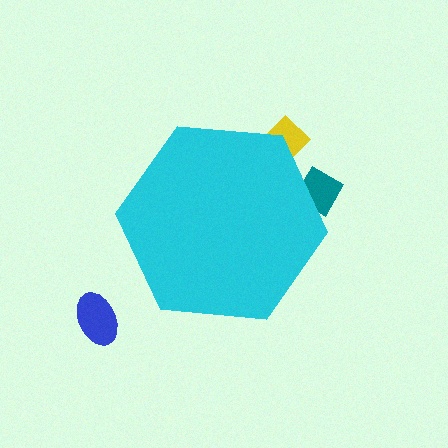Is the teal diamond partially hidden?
Yes, the teal diamond is partially hidden behind the cyan hexagon.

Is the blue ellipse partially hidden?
No, the blue ellipse is fully visible.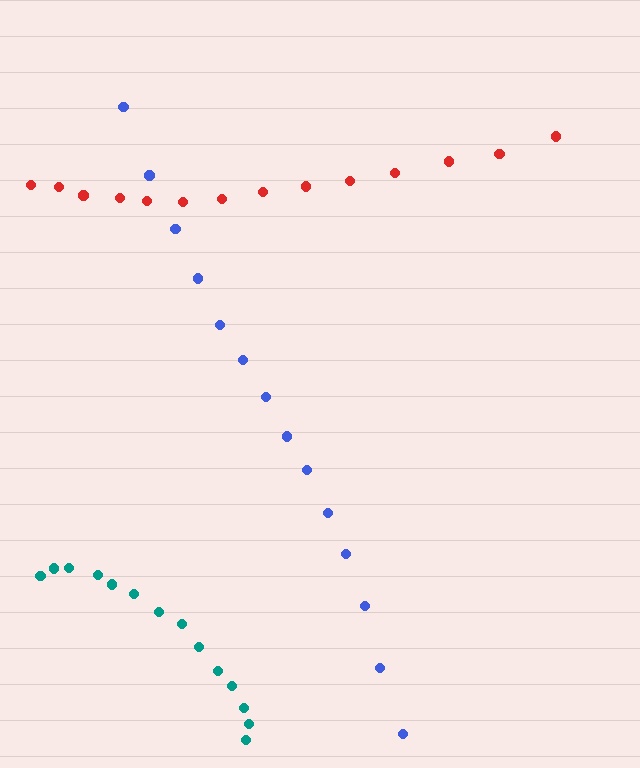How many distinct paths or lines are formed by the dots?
There are 3 distinct paths.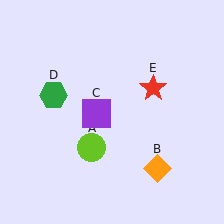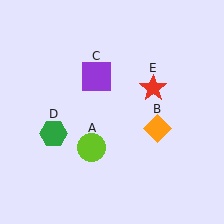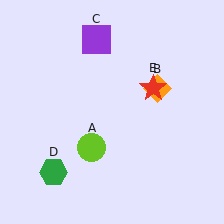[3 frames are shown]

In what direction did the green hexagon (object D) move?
The green hexagon (object D) moved down.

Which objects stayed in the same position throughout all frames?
Lime circle (object A) and red star (object E) remained stationary.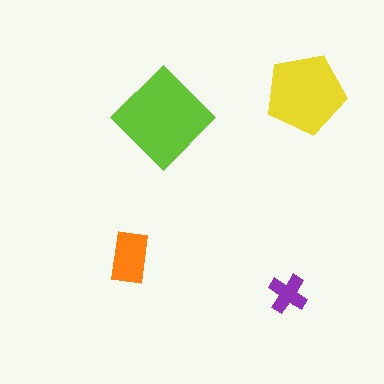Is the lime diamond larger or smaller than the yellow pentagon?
Larger.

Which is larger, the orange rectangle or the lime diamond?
The lime diamond.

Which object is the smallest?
The purple cross.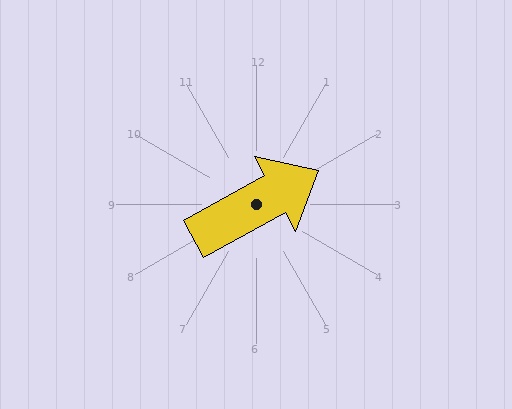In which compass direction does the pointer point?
Northeast.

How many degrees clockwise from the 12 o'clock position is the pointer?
Approximately 61 degrees.